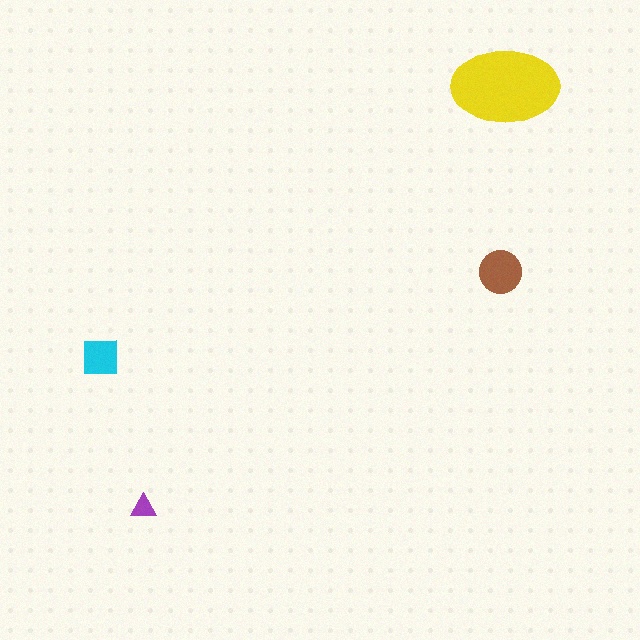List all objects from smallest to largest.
The purple triangle, the cyan square, the brown circle, the yellow ellipse.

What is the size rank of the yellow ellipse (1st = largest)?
1st.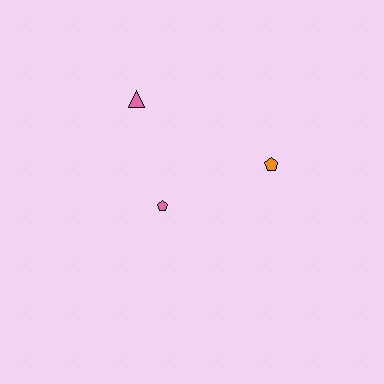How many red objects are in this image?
There are no red objects.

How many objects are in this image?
There are 3 objects.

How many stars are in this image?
There are no stars.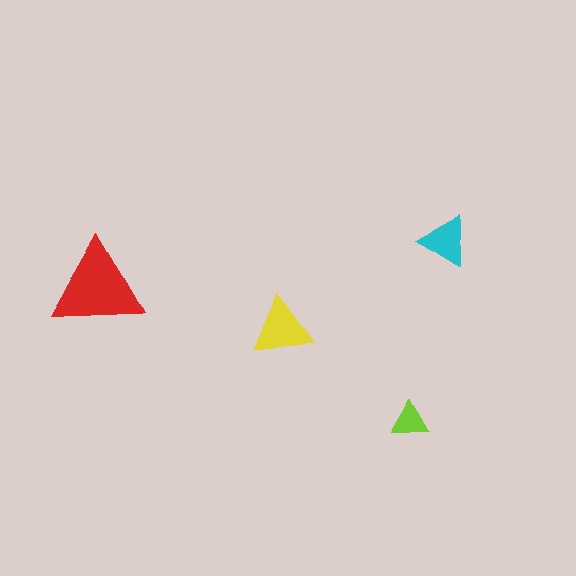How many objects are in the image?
There are 4 objects in the image.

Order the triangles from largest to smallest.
the red one, the yellow one, the cyan one, the lime one.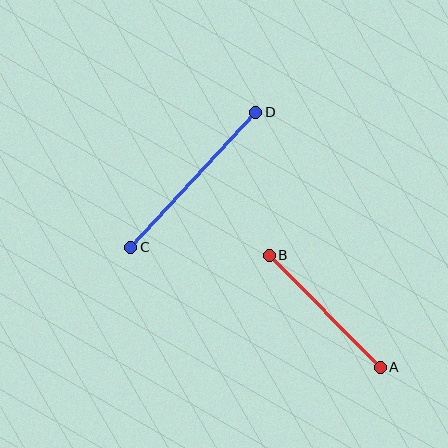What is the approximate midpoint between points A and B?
The midpoint is at approximately (325, 311) pixels.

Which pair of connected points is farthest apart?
Points C and D are farthest apart.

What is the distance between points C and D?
The distance is approximately 184 pixels.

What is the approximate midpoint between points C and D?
The midpoint is at approximately (193, 180) pixels.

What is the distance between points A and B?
The distance is approximately 157 pixels.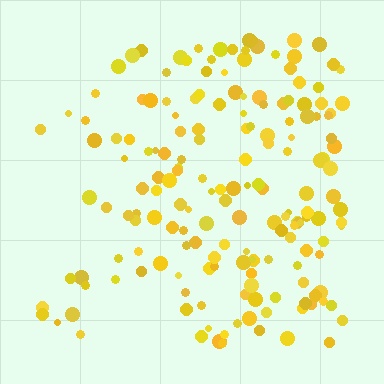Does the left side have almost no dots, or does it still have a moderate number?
Still a moderate number, just noticeably fewer than the right.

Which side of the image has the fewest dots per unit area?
The left.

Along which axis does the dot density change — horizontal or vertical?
Horizontal.